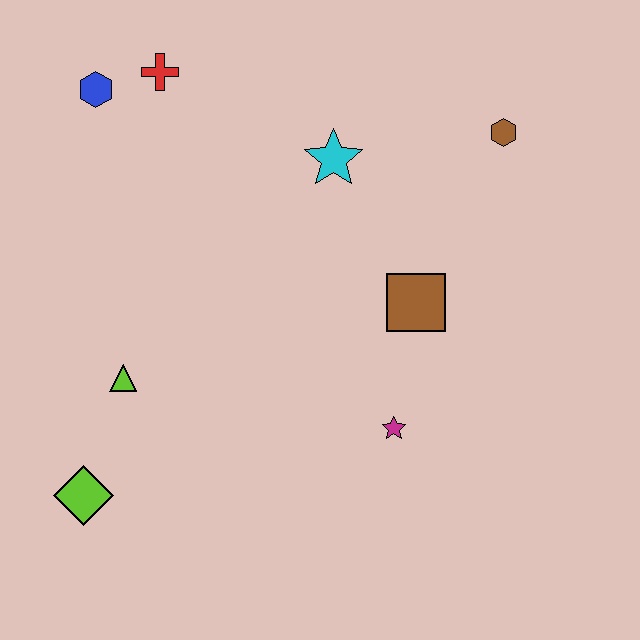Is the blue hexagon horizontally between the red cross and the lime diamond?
Yes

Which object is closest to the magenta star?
The brown square is closest to the magenta star.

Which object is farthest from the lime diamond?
The brown hexagon is farthest from the lime diamond.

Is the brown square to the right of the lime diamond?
Yes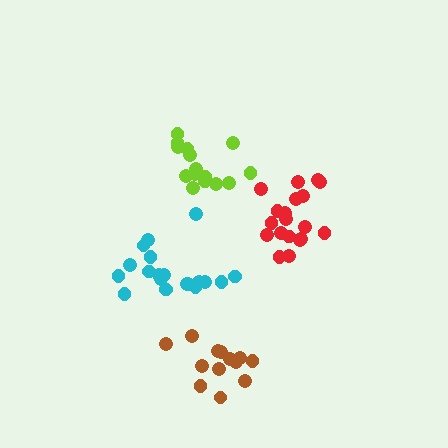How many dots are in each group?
Group 1: 19 dots, Group 2: 16 dots, Group 3: 13 dots, Group 4: 19 dots (67 total).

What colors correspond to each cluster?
The clusters are colored: red, lime, brown, cyan.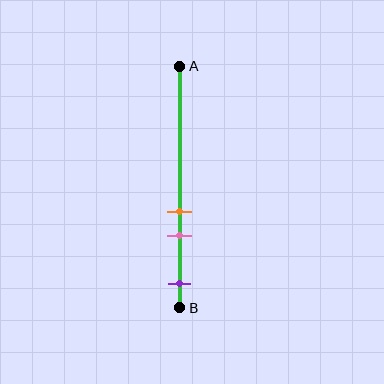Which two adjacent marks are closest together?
The orange and pink marks are the closest adjacent pair.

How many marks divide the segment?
There are 3 marks dividing the segment.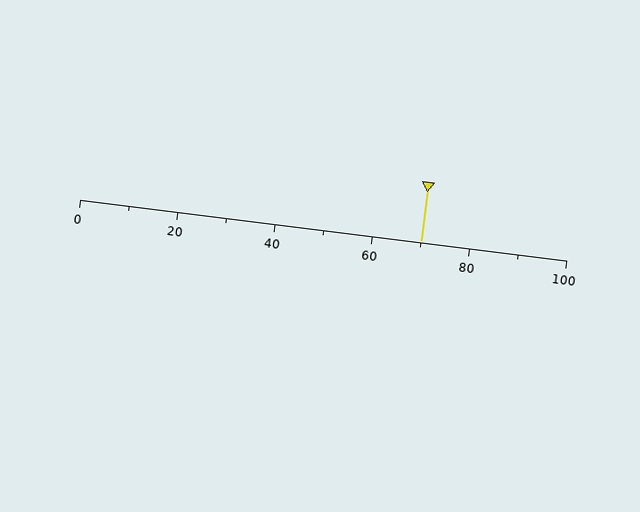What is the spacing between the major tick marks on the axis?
The major ticks are spaced 20 apart.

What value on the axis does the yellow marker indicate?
The marker indicates approximately 70.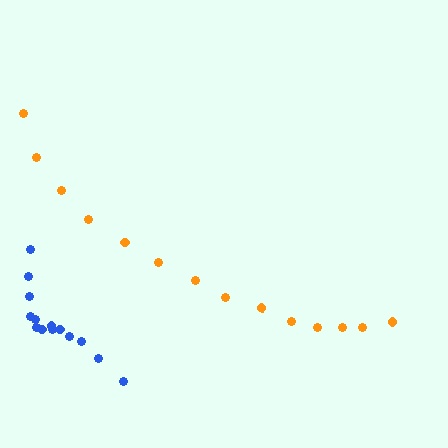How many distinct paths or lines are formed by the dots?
There are 2 distinct paths.